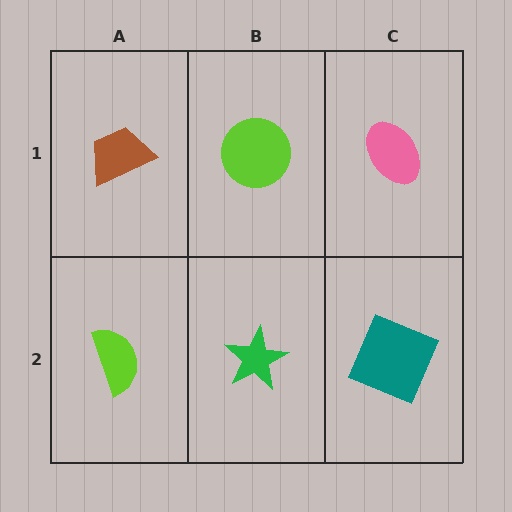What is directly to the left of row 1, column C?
A lime circle.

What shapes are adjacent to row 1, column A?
A lime semicircle (row 2, column A), a lime circle (row 1, column B).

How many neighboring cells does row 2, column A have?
2.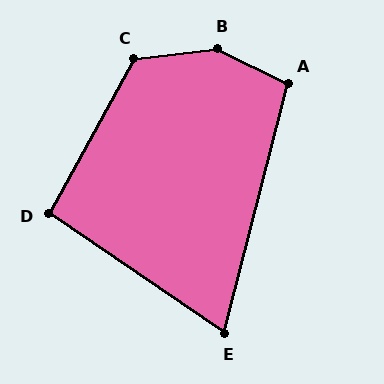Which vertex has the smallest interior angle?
E, at approximately 70 degrees.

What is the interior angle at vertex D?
Approximately 95 degrees (obtuse).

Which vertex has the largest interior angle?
B, at approximately 147 degrees.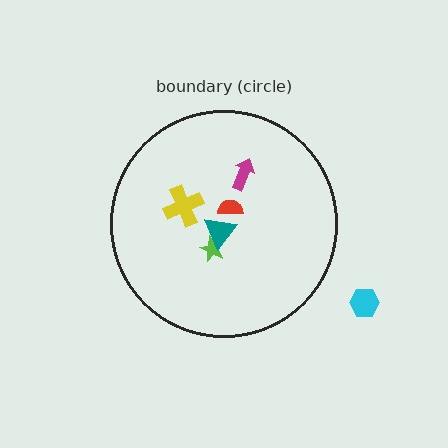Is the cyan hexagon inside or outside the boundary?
Outside.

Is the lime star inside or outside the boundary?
Inside.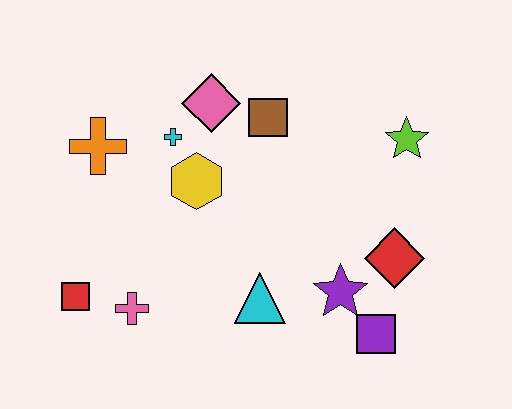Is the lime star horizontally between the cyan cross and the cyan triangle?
No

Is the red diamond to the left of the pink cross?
No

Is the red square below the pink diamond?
Yes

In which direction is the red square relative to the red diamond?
The red square is to the left of the red diamond.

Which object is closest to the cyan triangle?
The purple star is closest to the cyan triangle.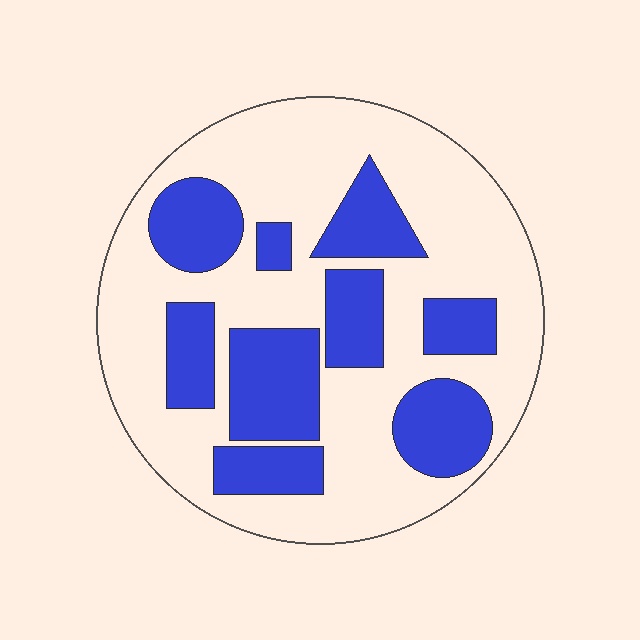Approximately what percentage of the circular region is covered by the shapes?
Approximately 35%.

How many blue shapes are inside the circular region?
9.